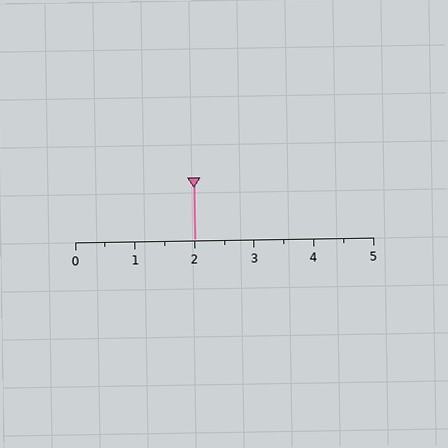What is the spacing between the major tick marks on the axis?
The major ticks are spaced 1 apart.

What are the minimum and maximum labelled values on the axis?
The axis runs from 0 to 5.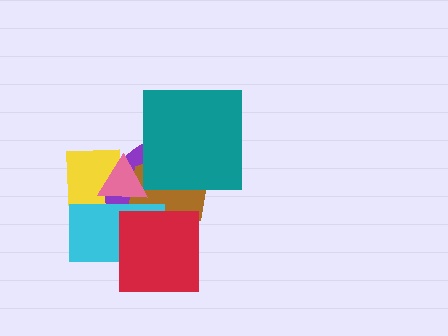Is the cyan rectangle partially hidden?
Yes, it is partially covered by another shape.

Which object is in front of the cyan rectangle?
The red square is in front of the cyan rectangle.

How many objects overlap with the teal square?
2 objects overlap with the teal square.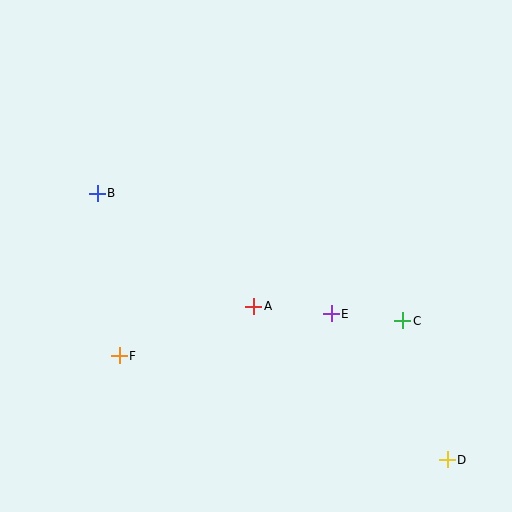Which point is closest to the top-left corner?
Point B is closest to the top-left corner.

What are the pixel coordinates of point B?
Point B is at (97, 193).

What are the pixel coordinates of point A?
Point A is at (254, 306).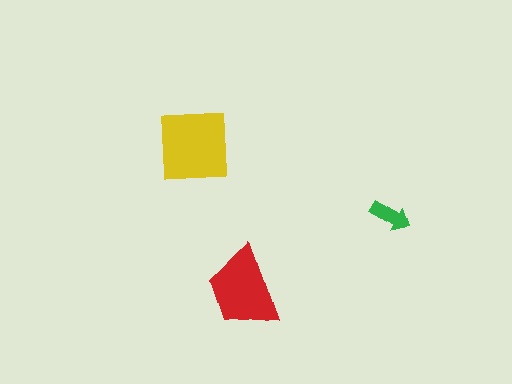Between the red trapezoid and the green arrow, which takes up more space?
The red trapezoid.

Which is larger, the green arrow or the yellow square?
The yellow square.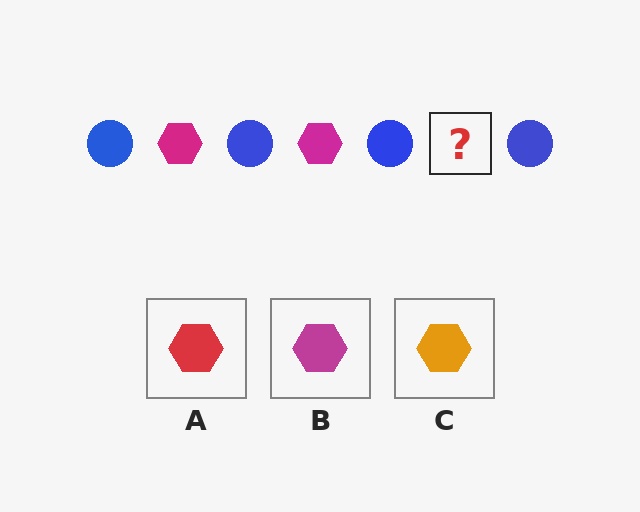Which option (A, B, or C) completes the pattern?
B.